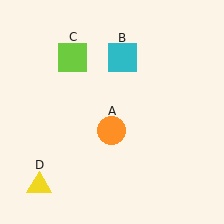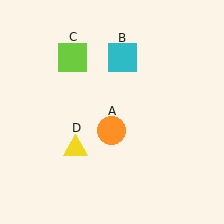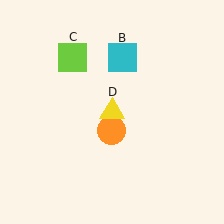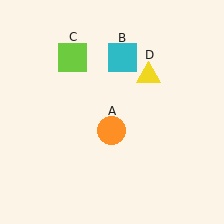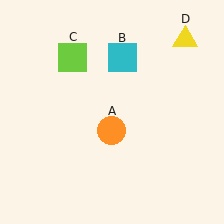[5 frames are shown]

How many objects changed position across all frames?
1 object changed position: yellow triangle (object D).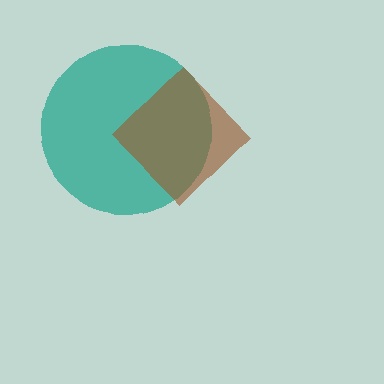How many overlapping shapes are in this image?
There are 2 overlapping shapes in the image.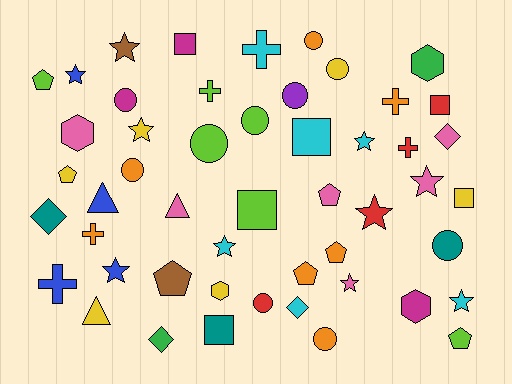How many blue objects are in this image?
There are 4 blue objects.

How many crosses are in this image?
There are 6 crosses.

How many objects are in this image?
There are 50 objects.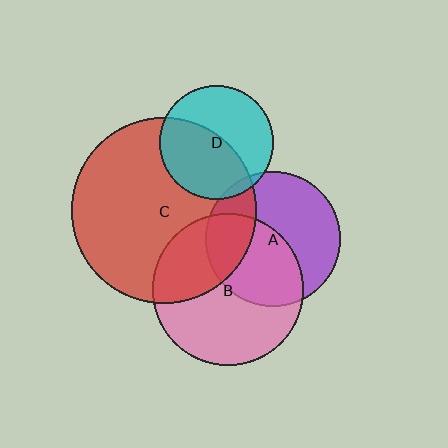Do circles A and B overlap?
Yes.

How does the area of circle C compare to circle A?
Approximately 1.9 times.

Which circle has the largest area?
Circle C (red).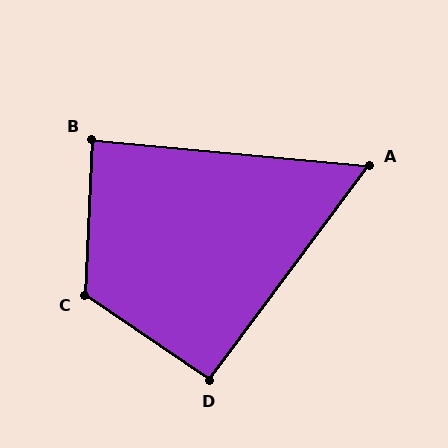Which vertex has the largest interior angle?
C, at approximately 121 degrees.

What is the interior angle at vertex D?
Approximately 93 degrees (approximately right).